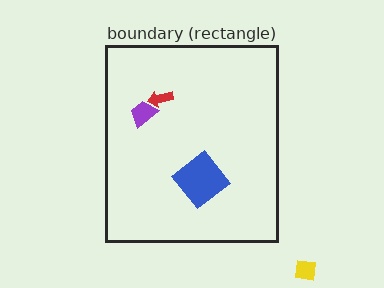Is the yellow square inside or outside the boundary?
Outside.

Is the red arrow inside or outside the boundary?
Inside.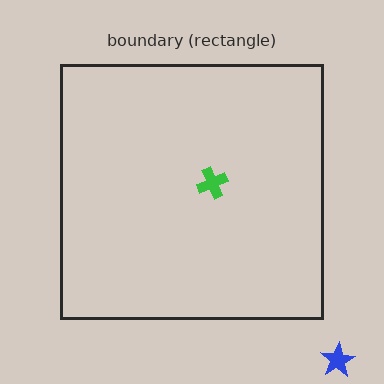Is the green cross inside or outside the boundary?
Inside.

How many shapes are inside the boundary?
1 inside, 1 outside.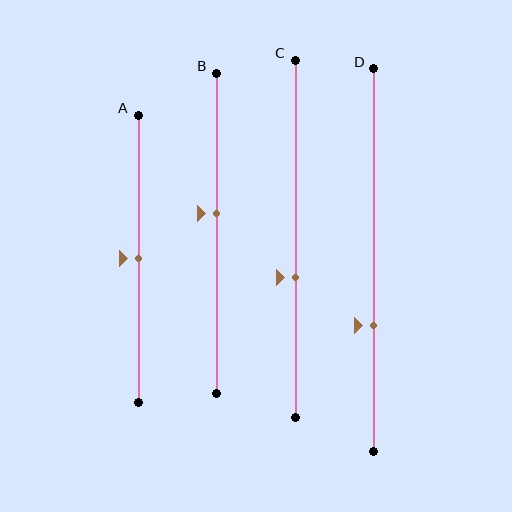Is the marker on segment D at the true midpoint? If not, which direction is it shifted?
No, the marker on segment D is shifted downward by about 17% of the segment length.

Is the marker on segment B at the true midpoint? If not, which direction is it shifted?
No, the marker on segment B is shifted upward by about 6% of the segment length.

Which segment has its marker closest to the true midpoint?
Segment A has its marker closest to the true midpoint.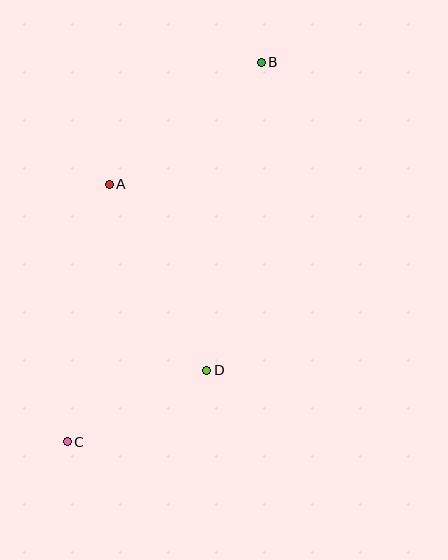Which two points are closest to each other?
Points C and D are closest to each other.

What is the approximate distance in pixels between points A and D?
The distance between A and D is approximately 210 pixels.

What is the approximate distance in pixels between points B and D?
The distance between B and D is approximately 313 pixels.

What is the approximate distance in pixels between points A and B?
The distance between A and B is approximately 195 pixels.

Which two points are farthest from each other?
Points B and C are farthest from each other.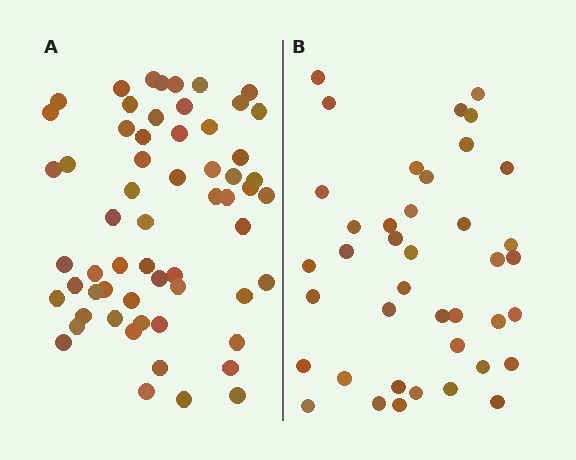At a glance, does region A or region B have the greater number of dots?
Region A (the left region) has more dots.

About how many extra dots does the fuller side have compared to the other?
Region A has approximately 20 more dots than region B.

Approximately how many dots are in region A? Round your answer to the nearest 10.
About 60 dots.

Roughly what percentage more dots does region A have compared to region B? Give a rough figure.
About 50% more.